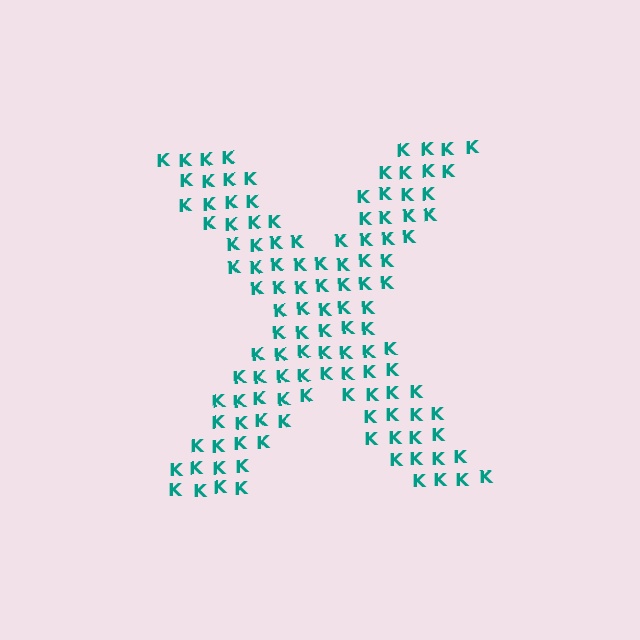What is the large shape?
The large shape is the letter X.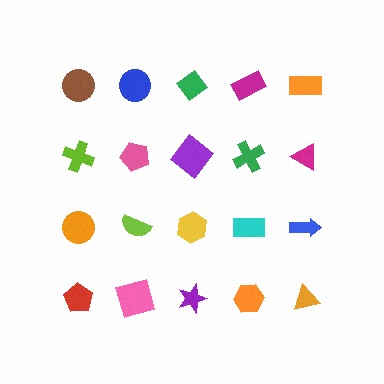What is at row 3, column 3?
A yellow hexagon.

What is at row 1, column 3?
A green diamond.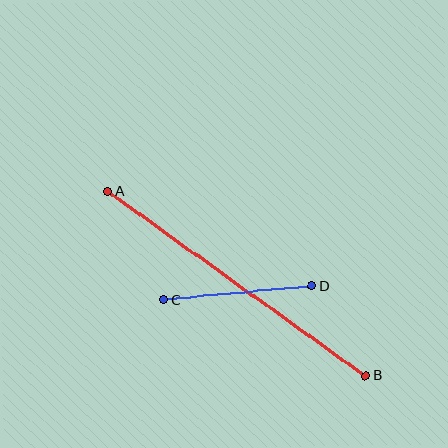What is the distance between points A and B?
The distance is approximately 316 pixels.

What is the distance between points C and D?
The distance is approximately 148 pixels.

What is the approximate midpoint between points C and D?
The midpoint is at approximately (238, 293) pixels.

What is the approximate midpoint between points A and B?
The midpoint is at approximately (237, 284) pixels.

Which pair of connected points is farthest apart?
Points A and B are farthest apart.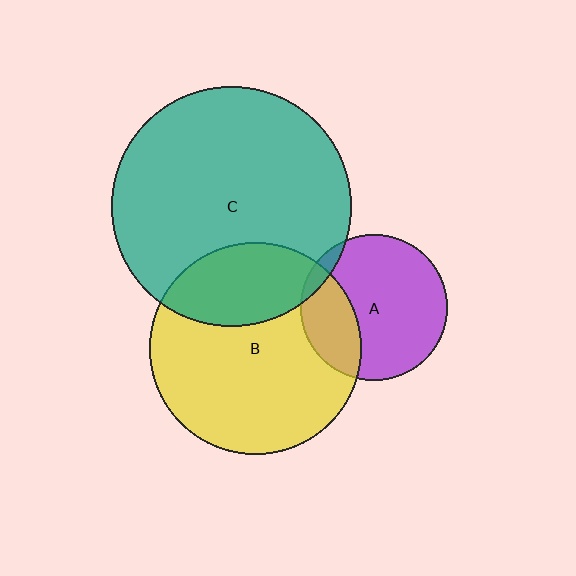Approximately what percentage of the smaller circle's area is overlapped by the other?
Approximately 25%.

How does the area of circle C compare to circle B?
Approximately 1.3 times.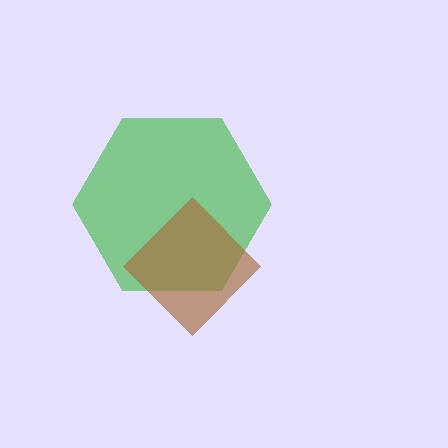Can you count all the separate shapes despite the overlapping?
Yes, there are 2 separate shapes.